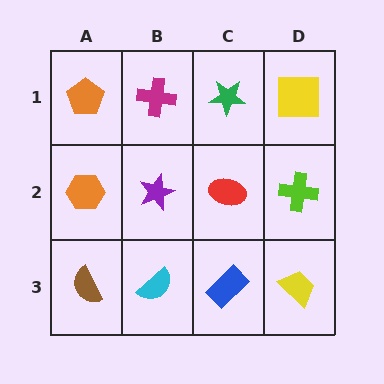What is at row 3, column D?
A yellow trapezoid.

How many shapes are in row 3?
4 shapes.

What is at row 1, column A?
An orange pentagon.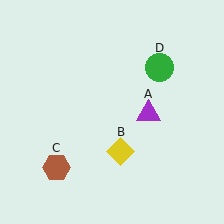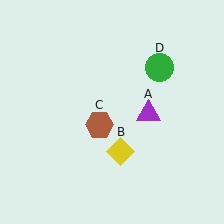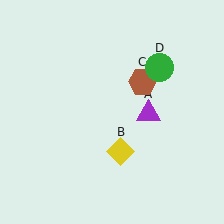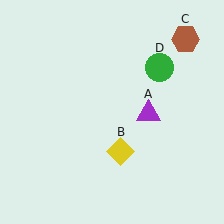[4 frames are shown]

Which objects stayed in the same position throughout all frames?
Purple triangle (object A) and yellow diamond (object B) and green circle (object D) remained stationary.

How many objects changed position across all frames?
1 object changed position: brown hexagon (object C).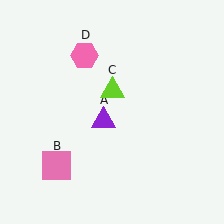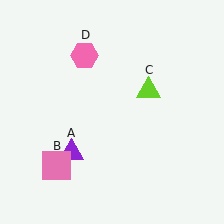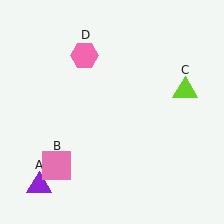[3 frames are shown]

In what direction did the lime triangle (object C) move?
The lime triangle (object C) moved right.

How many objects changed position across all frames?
2 objects changed position: purple triangle (object A), lime triangle (object C).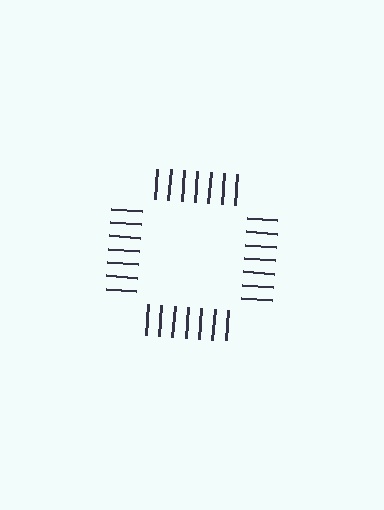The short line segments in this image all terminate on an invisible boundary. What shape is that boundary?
An illusory square — the line segments terminate on its edges but no continuous stroke is drawn.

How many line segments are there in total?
28 — 7 along each of the 4 edges.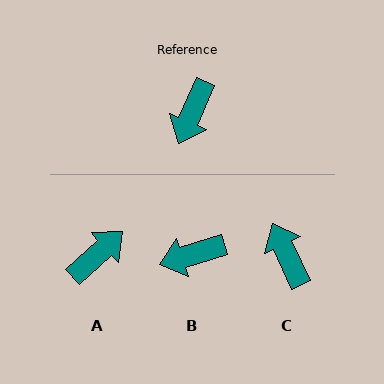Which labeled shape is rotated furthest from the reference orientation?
A, about 156 degrees away.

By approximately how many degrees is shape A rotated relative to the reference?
Approximately 156 degrees counter-clockwise.